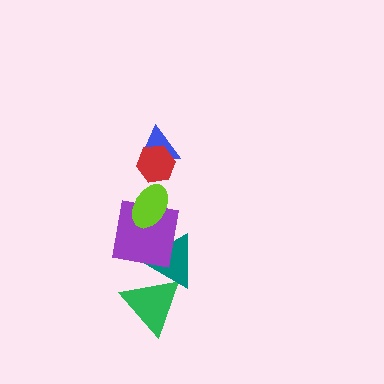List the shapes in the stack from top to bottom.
From top to bottom: the red hexagon, the blue triangle, the lime ellipse, the purple square, the teal triangle, the green triangle.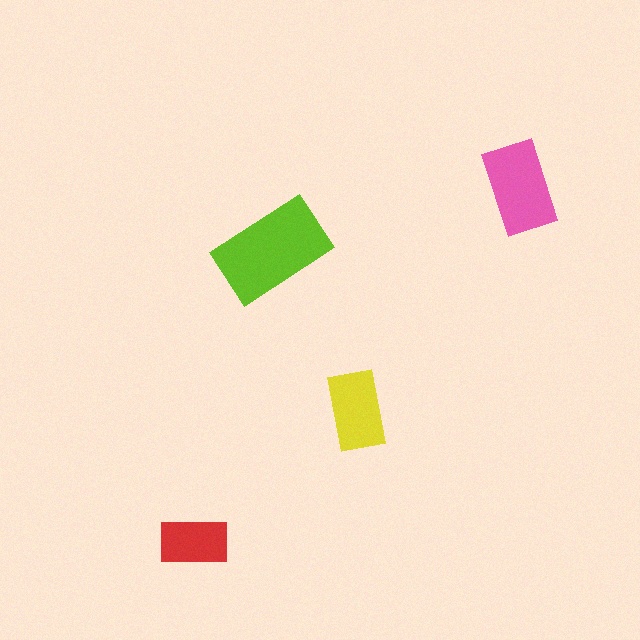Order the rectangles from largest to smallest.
the lime one, the pink one, the yellow one, the red one.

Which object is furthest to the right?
The pink rectangle is rightmost.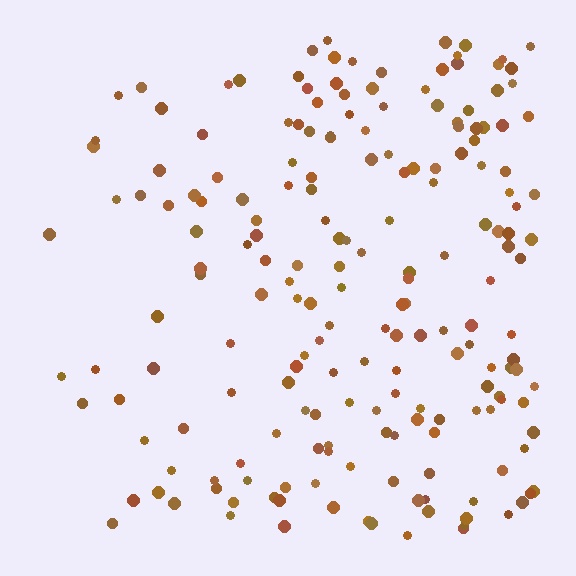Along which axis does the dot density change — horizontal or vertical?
Horizontal.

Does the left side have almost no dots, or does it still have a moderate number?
Still a moderate number, just noticeably fewer than the right.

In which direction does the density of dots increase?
From left to right, with the right side densest.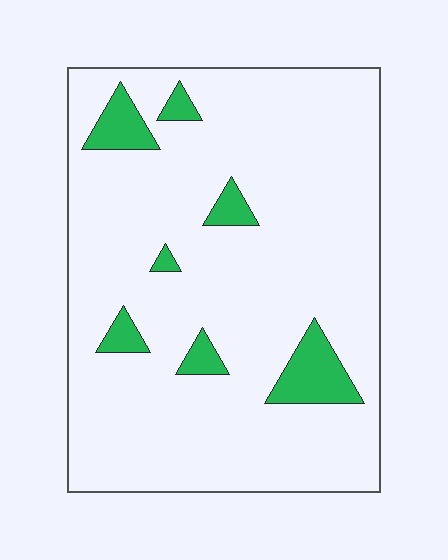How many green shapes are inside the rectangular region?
7.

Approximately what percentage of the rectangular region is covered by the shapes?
Approximately 10%.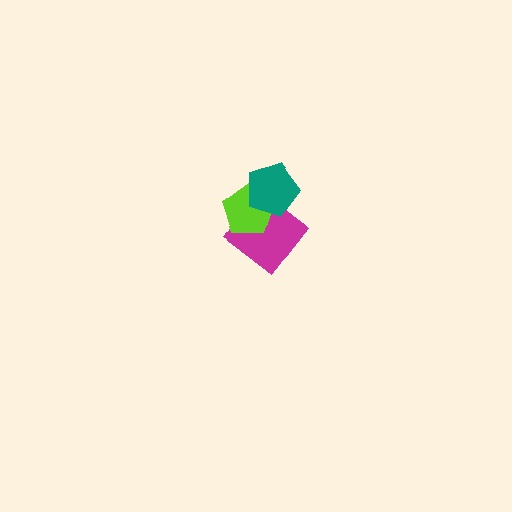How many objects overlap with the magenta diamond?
2 objects overlap with the magenta diamond.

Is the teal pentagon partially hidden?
No, no other shape covers it.